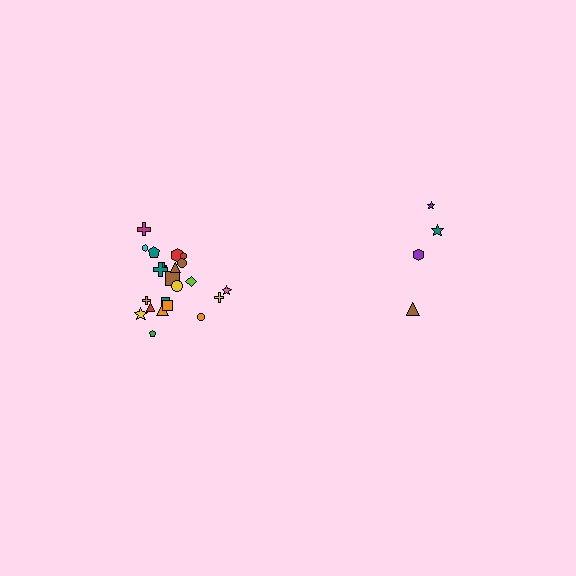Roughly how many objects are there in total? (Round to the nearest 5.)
Roughly 25 objects in total.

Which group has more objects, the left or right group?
The left group.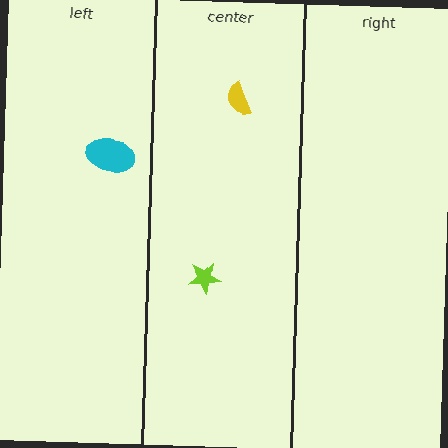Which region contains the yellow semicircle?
The center region.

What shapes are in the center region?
The lime star, the yellow semicircle.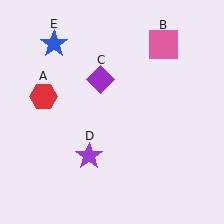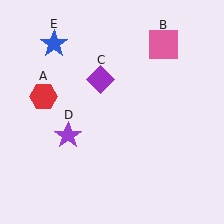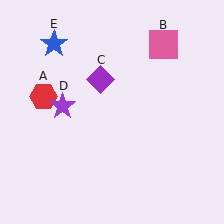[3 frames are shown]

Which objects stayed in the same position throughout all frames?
Red hexagon (object A) and pink square (object B) and purple diamond (object C) and blue star (object E) remained stationary.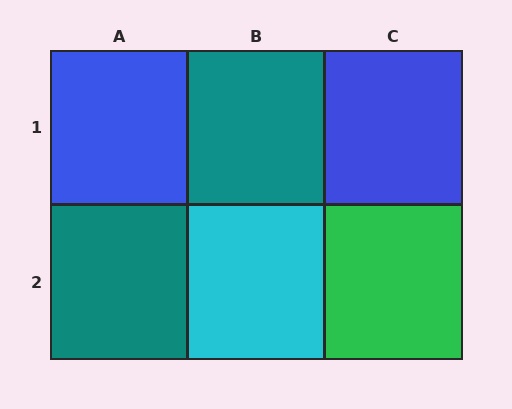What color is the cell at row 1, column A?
Blue.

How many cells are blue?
2 cells are blue.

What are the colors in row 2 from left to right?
Teal, cyan, green.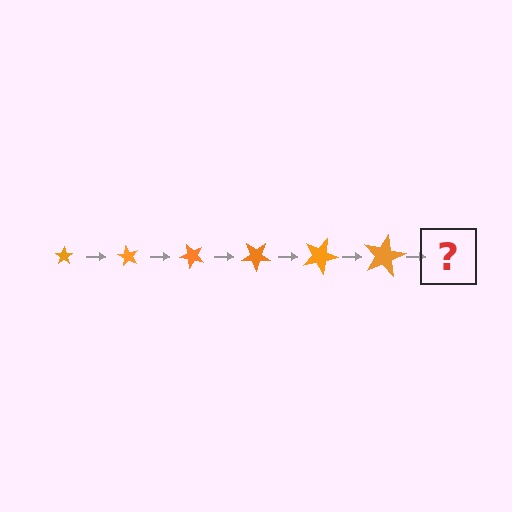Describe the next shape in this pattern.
It should be a star, larger than the previous one and rotated 360 degrees from the start.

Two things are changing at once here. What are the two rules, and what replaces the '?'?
The two rules are that the star grows larger each step and it rotates 60 degrees each step. The '?' should be a star, larger than the previous one and rotated 360 degrees from the start.